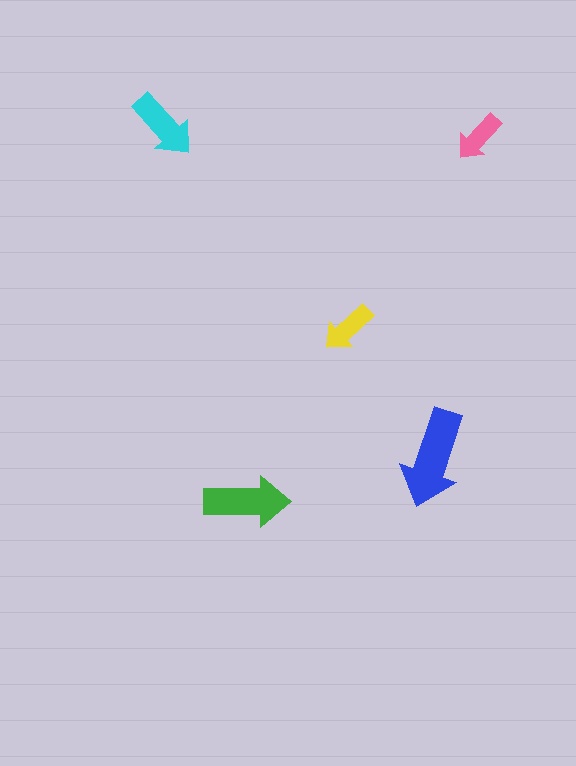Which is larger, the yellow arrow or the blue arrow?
The blue one.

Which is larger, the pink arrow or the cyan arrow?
The cyan one.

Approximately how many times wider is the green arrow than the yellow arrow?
About 1.5 times wider.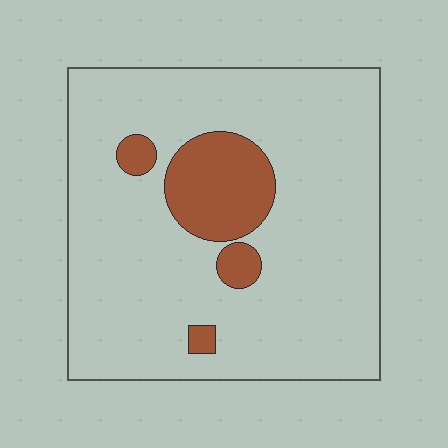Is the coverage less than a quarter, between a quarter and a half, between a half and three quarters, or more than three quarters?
Less than a quarter.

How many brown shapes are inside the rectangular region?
4.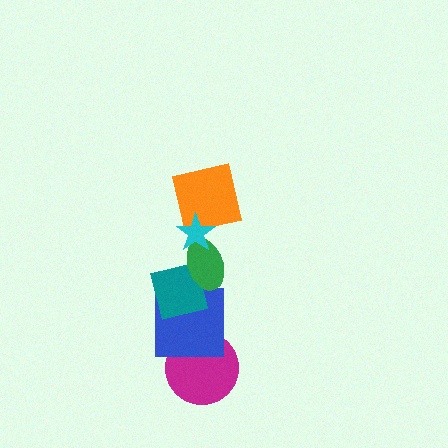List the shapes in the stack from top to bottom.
From top to bottom: the cyan star, the orange square, the green ellipse, the teal square, the blue square, the magenta circle.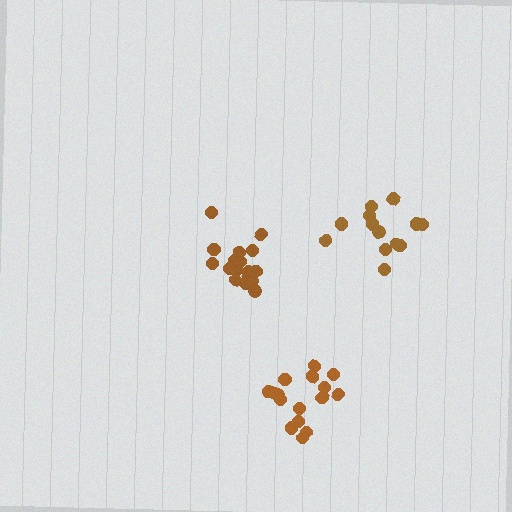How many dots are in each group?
Group 1: 13 dots, Group 2: 19 dots, Group 3: 16 dots (48 total).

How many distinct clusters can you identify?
There are 3 distinct clusters.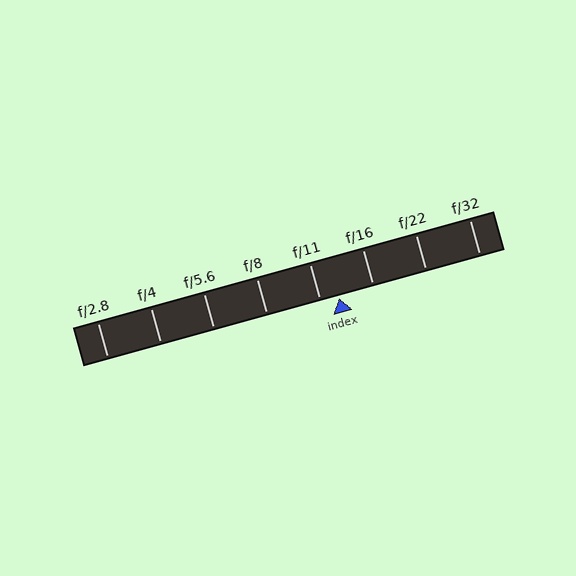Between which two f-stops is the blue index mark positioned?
The index mark is between f/11 and f/16.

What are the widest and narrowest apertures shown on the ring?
The widest aperture shown is f/2.8 and the narrowest is f/32.